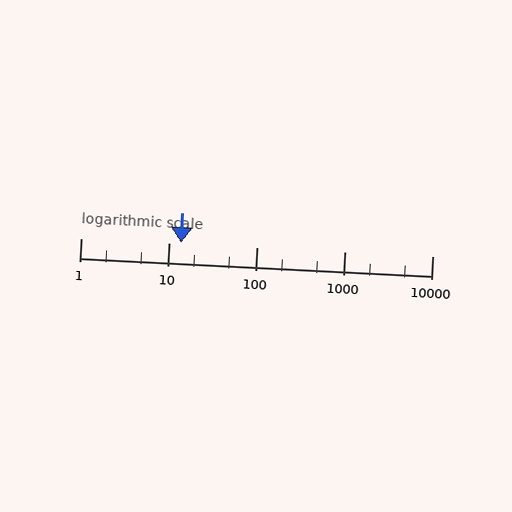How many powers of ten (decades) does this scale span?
The scale spans 4 decades, from 1 to 10000.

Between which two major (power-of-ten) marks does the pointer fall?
The pointer is between 10 and 100.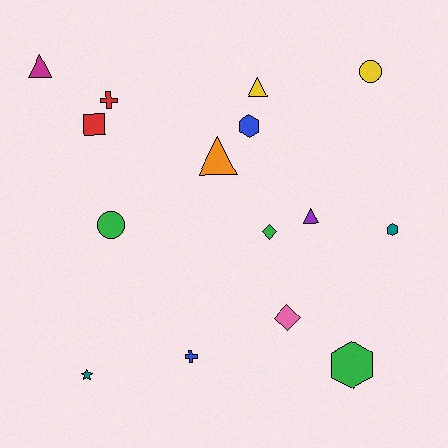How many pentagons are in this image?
There are no pentagons.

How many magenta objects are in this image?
There is 1 magenta object.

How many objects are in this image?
There are 15 objects.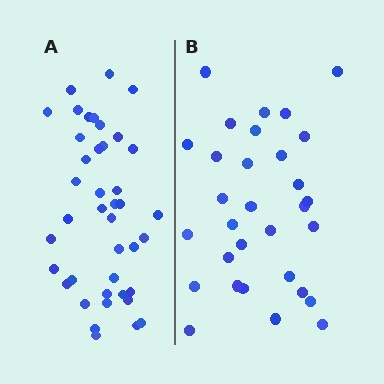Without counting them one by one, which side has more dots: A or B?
Region A (the left region) has more dots.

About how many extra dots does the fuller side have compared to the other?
Region A has roughly 10 or so more dots than region B.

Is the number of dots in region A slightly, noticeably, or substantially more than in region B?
Region A has noticeably more, but not dramatically so. The ratio is roughly 1.3 to 1.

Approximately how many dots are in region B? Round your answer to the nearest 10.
About 30 dots. (The exact count is 31, which rounds to 30.)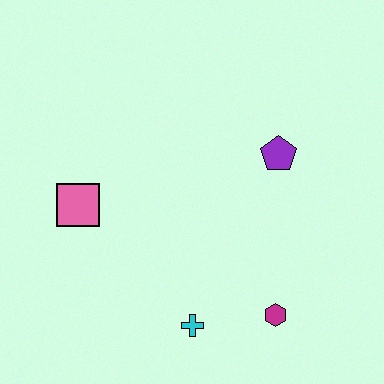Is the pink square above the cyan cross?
Yes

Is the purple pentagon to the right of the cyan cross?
Yes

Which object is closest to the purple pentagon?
The magenta hexagon is closest to the purple pentagon.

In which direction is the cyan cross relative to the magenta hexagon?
The cyan cross is to the left of the magenta hexagon.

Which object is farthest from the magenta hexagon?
The pink square is farthest from the magenta hexagon.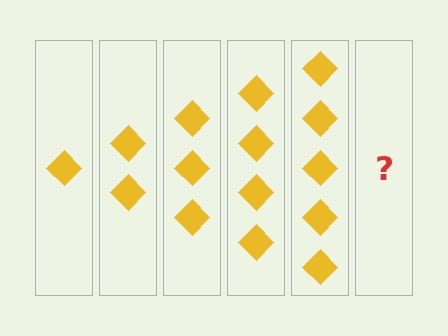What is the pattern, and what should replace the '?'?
The pattern is that each step adds one more diamond. The '?' should be 6 diamonds.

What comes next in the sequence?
The next element should be 6 diamonds.